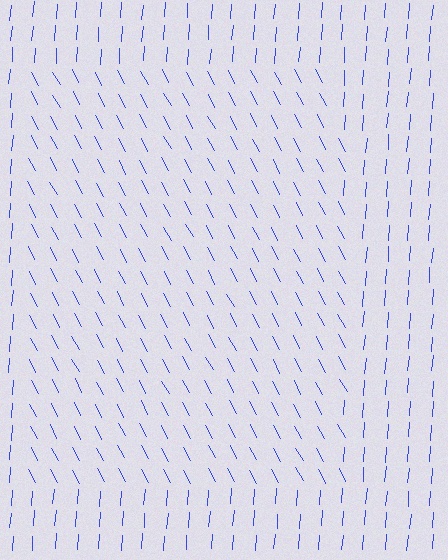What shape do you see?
I see a rectangle.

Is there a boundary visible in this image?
Yes, there is a texture boundary formed by a change in line orientation.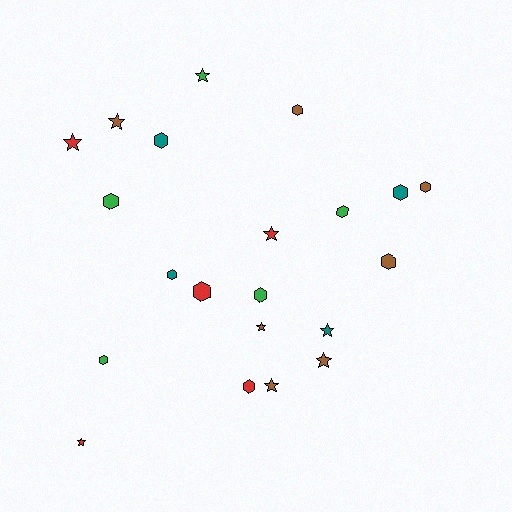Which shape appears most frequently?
Hexagon, with 12 objects.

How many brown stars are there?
There are 4 brown stars.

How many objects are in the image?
There are 21 objects.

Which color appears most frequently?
Brown, with 7 objects.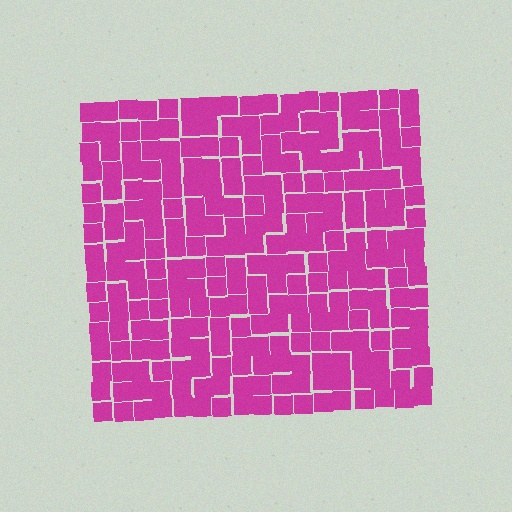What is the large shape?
The large shape is a square.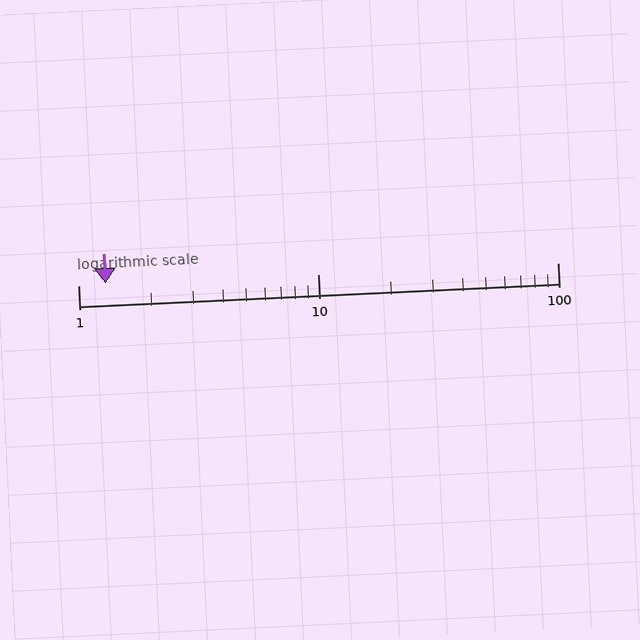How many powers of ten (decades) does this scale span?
The scale spans 2 decades, from 1 to 100.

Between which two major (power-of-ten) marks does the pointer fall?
The pointer is between 1 and 10.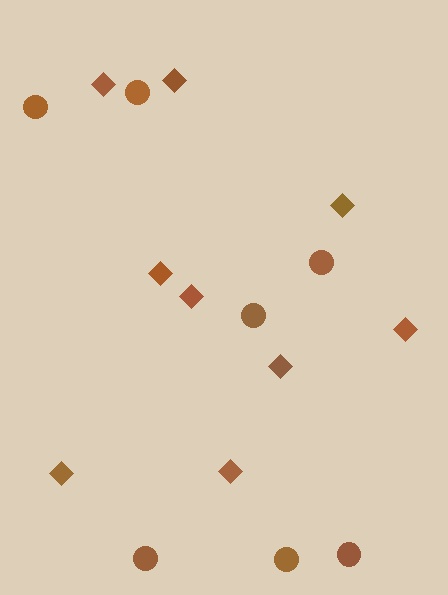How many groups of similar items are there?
There are 2 groups: one group of diamonds (9) and one group of circles (7).